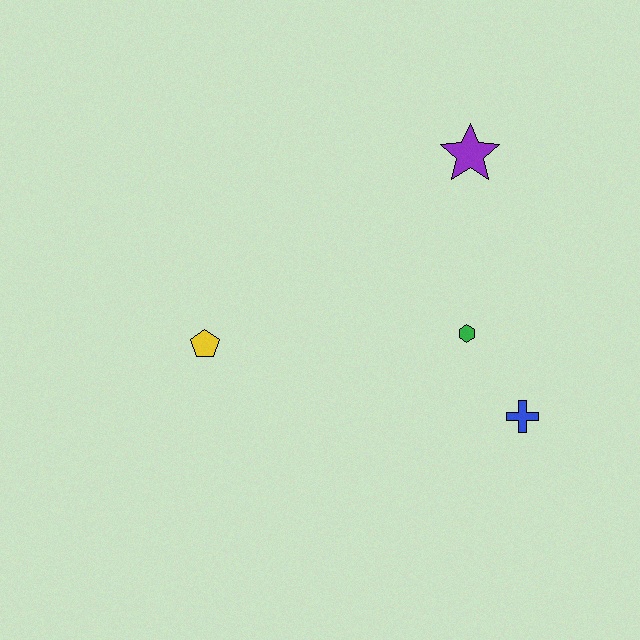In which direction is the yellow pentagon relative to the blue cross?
The yellow pentagon is to the left of the blue cross.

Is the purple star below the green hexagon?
No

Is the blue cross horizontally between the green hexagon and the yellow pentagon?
No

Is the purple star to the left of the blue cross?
Yes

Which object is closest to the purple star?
The green hexagon is closest to the purple star.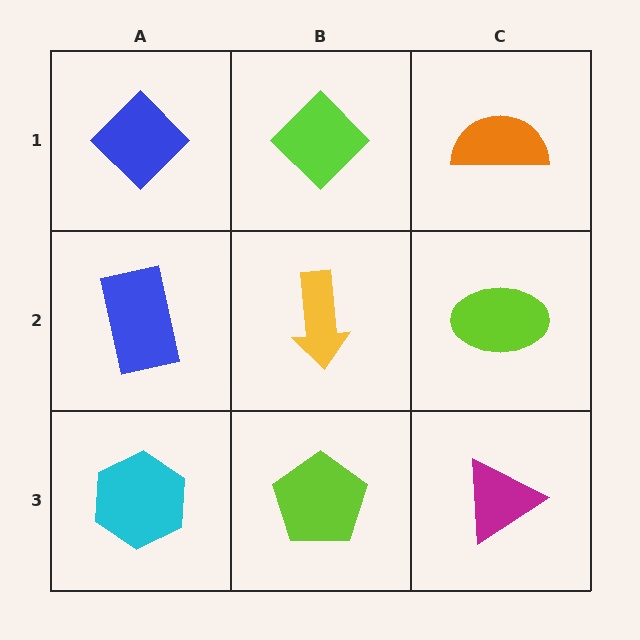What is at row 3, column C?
A magenta triangle.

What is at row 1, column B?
A lime diamond.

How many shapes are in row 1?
3 shapes.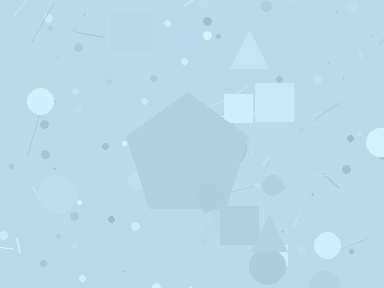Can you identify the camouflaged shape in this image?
The camouflaged shape is a pentagon.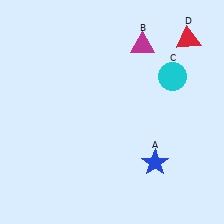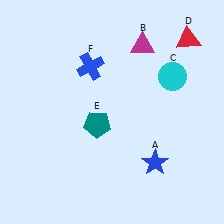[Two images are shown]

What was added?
A teal pentagon (E), a blue cross (F) were added in Image 2.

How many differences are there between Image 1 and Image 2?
There are 2 differences between the two images.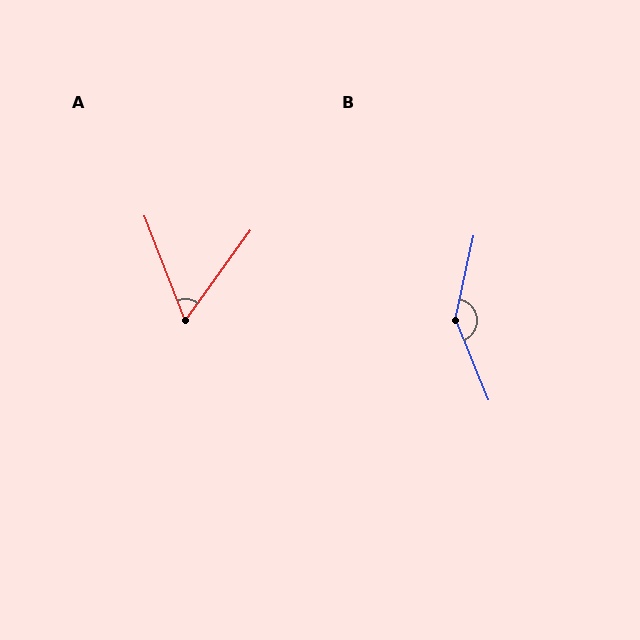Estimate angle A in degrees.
Approximately 57 degrees.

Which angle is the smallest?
A, at approximately 57 degrees.